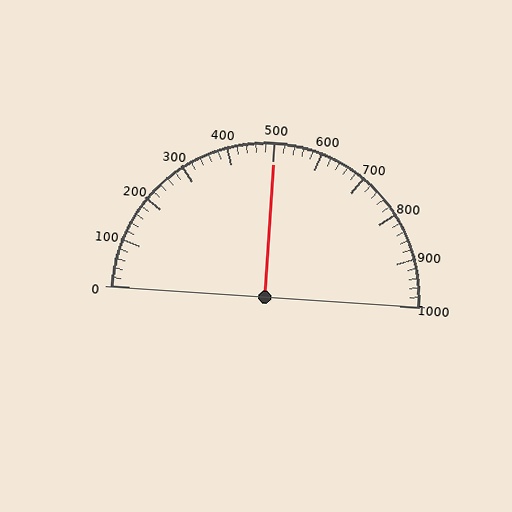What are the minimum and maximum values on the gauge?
The gauge ranges from 0 to 1000.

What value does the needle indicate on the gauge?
The needle indicates approximately 500.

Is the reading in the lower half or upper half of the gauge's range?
The reading is in the upper half of the range (0 to 1000).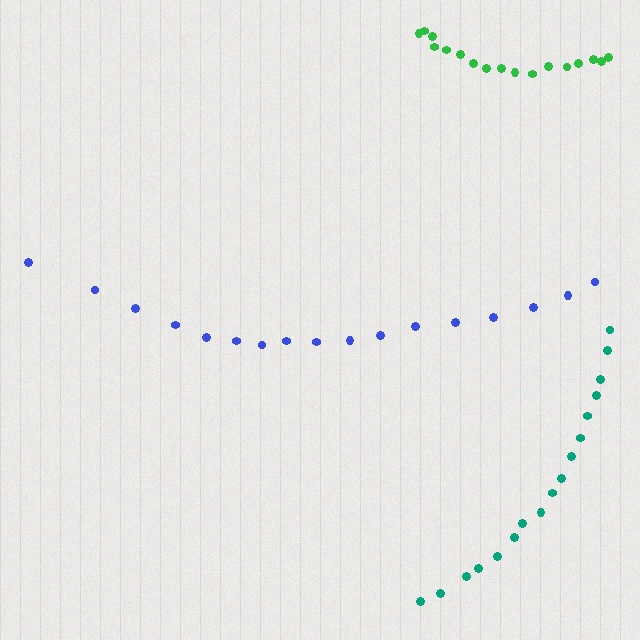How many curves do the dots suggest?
There are 3 distinct paths.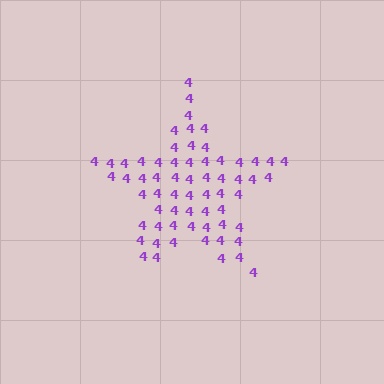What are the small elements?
The small elements are digit 4's.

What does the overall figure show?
The overall figure shows a star.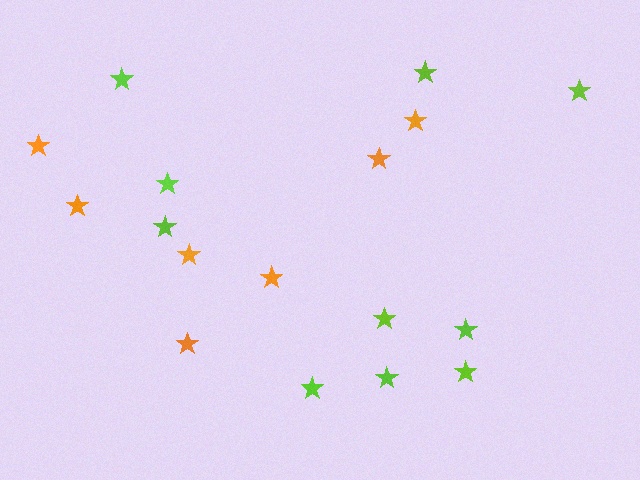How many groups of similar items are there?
There are 2 groups: one group of orange stars (7) and one group of lime stars (10).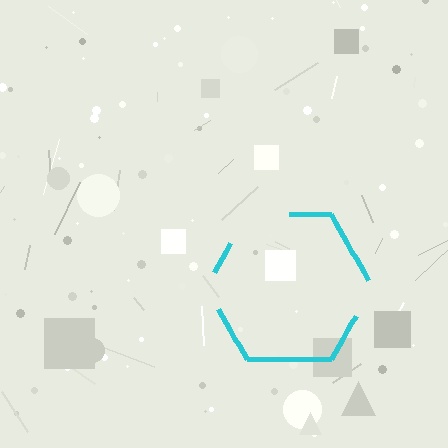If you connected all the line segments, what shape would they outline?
They would outline a hexagon.